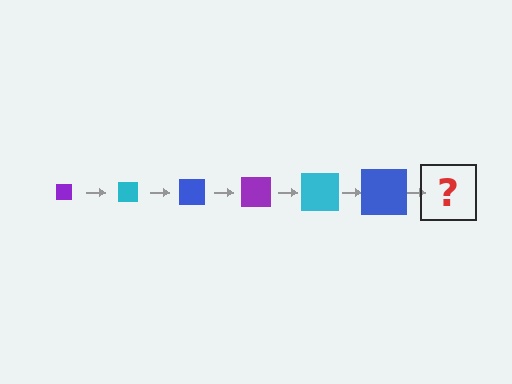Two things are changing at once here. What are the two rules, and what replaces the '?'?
The two rules are that the square grows larger each step and the color cycles through purple, cyan, and blue. The '?' should be a purple square, larger than the previous one.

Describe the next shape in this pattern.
It should be a purple square, larger than the previous one.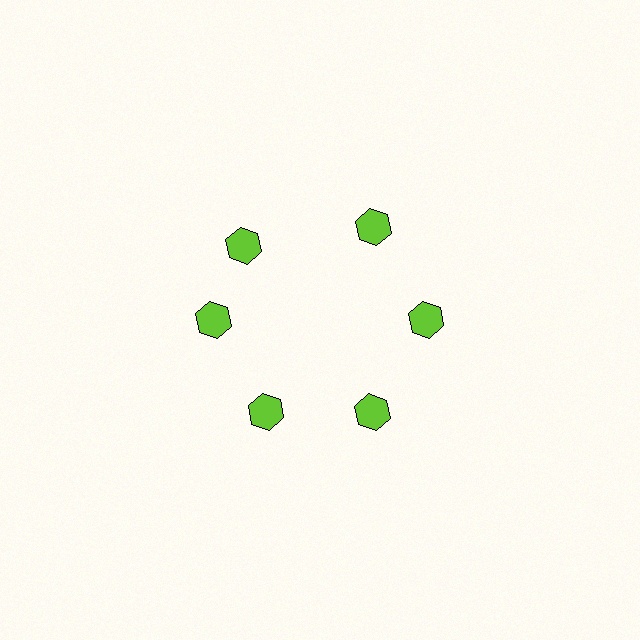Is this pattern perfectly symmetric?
No. The 6 lime hexagons are arranged in a ring, but one element near the 11 o'clock position is rotated out of alignment along the ring, breaking the 6-fold rotational symmetry.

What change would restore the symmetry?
The symmetry would be restored by rotating it back into even spacing with its neighbors so that all 6 hexagons sit at equal angles and equal distance from the center.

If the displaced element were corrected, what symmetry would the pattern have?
It would have 6-fold rotational symmetry — the pattern would map onto itself every 60 degrees.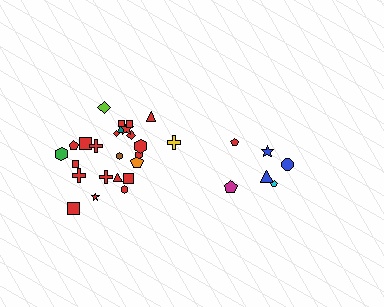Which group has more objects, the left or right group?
The left group.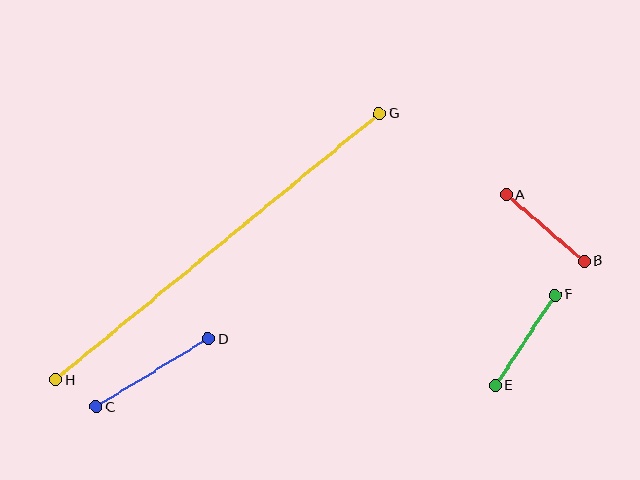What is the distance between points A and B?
The distance is approximately 103 pixels.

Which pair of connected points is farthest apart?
Points G and H are farthest apart.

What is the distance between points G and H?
The distance is approximately 419 pixels.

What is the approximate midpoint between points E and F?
The midpoint is at approximately (525, 340) pixels.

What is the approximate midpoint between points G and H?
The midpoint is at approximately (218, 247) pixels.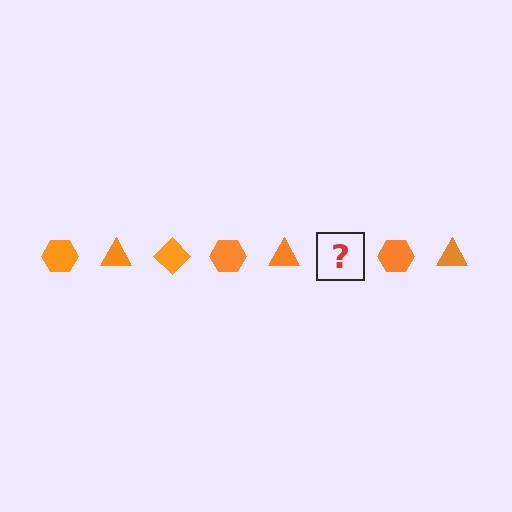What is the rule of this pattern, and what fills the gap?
The rule is that the pattern cycles through hexagon, triangle, diamond shapes in orange. The gap should be filled with an orange diamond.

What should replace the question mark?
The question mark should be replaced with an orange diamond.